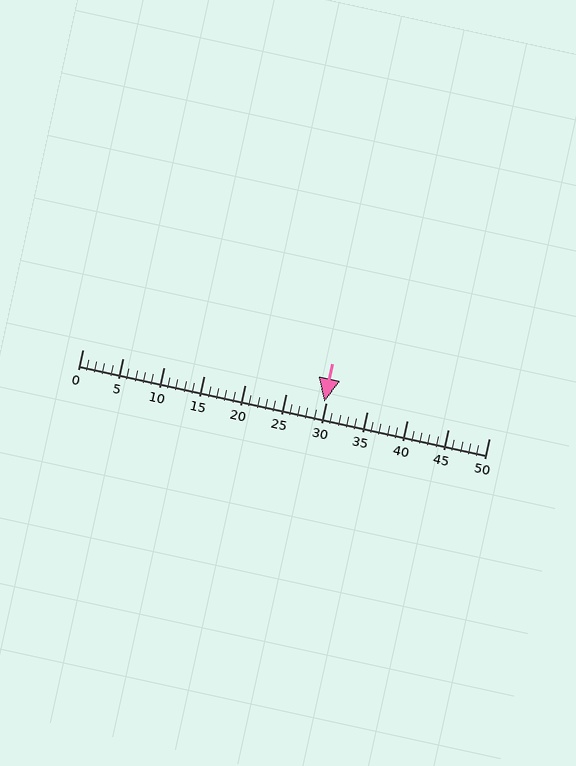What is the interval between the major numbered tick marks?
The major tick marks are spaced 5 units apart.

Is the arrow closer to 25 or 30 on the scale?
The arrow is closer to 30.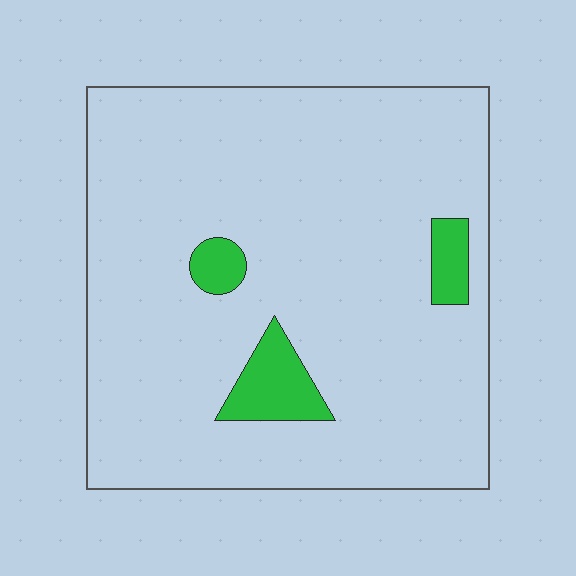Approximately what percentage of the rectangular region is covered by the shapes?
Approximately 10%.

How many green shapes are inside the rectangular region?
3.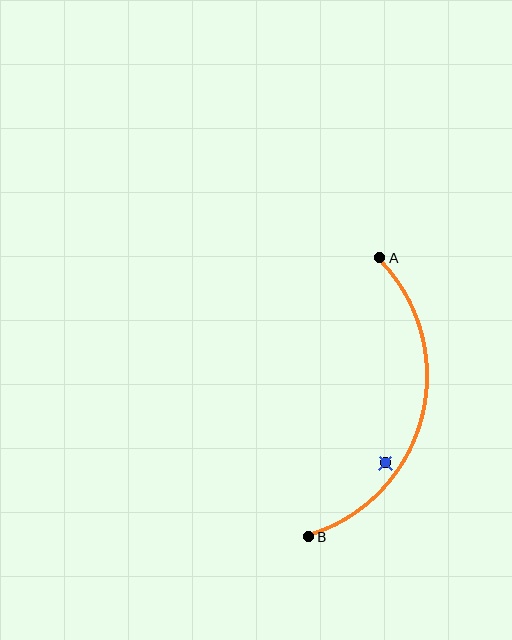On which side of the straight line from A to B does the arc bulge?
The arc bulges to the right of the straight line connecting A and B.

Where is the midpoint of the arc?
The arc midpoint is the point on the curve farthest from the straight line joining A and B. It sits to the right of that line.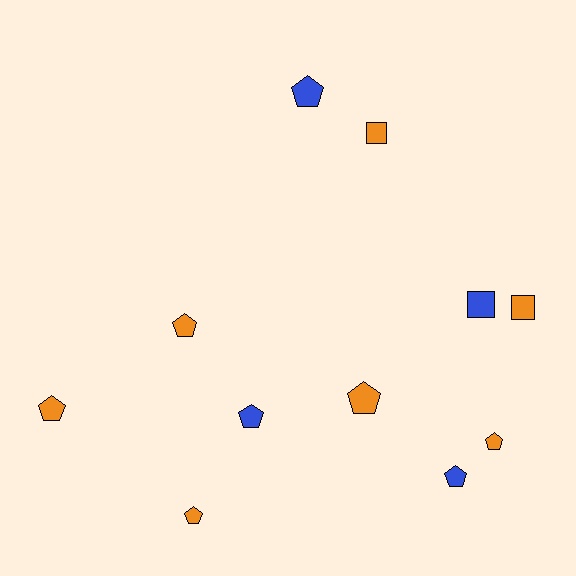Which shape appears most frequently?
Pentagon, with 8 objects.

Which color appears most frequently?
Orange, with 7 objects.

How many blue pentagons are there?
There are 3 blue pentagons.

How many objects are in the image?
There are 11 objects.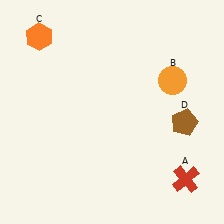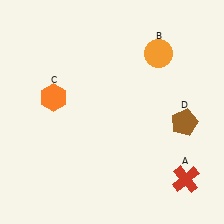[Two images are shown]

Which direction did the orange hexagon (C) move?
The orange hexagon (C) moved down.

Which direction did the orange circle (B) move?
The orange circle (B) moved up.